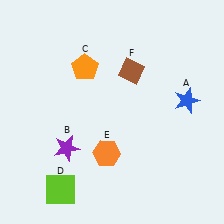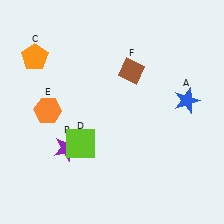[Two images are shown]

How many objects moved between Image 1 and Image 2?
3 objects moved between the two images.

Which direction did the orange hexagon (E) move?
The orange hexagon (E) moved left.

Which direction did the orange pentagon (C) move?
The orange pentagon (C) moved left.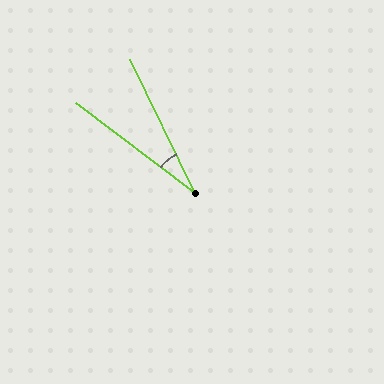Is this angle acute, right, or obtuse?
It is acute.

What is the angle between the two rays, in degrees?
Approximately 27 degrees.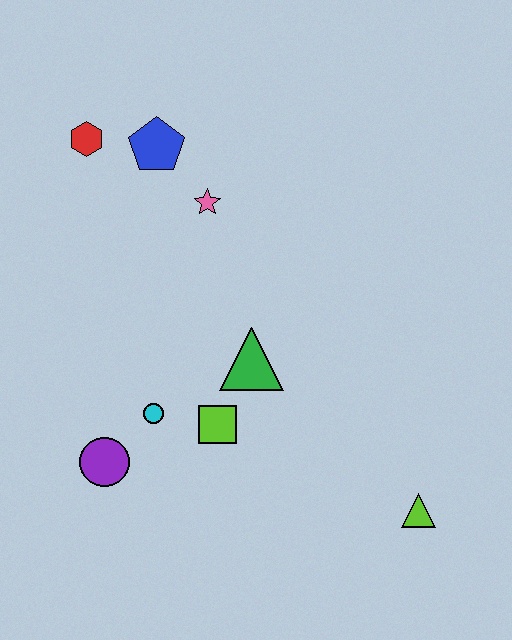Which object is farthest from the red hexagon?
The lime triangle is farthest from the red hexagon.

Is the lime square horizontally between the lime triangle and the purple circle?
Yes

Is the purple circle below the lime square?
Yes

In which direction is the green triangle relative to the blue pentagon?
The green triangle is below the blue pentagon.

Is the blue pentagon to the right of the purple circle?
Yes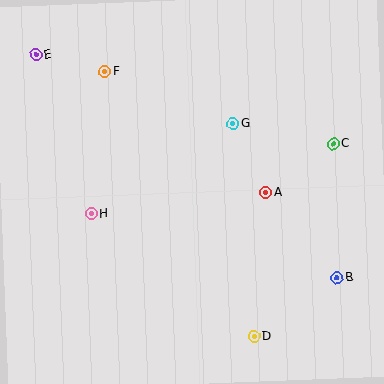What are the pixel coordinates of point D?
Point D is at (254, 336).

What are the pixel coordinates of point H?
Point H is at (91, 214).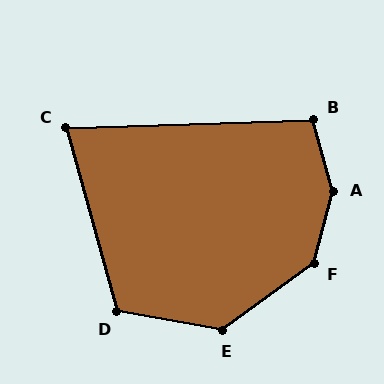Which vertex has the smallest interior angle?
C, at approximately 77 degrees.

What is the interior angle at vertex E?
Approximately 134 degrees (obtuse).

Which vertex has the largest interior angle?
A, at approximately 149 degrees.